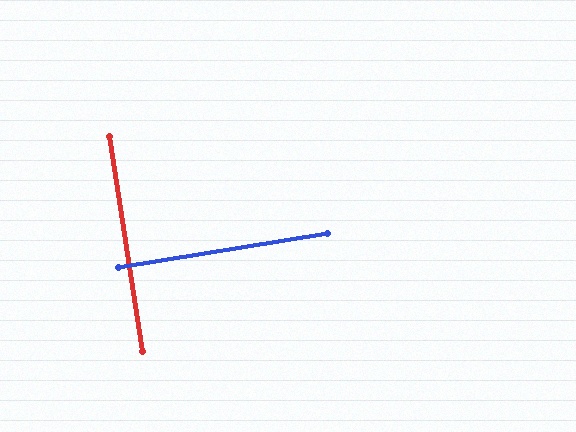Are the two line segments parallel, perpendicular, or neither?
Perpendicular — they meet at approximately 90°.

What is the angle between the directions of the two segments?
Approximately 90 degrees.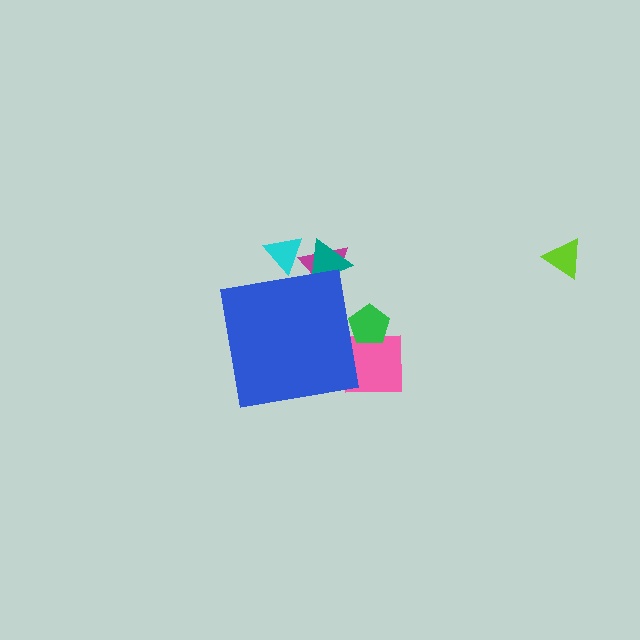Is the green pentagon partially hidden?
Yes, the green pentagon is partially hidden behind the blue square.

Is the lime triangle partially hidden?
No, the lime triangle is fully visible.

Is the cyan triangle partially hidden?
Yes, the cyan triangle is partially hidden behind the blue square.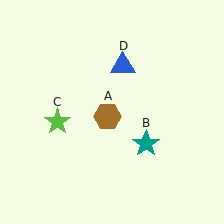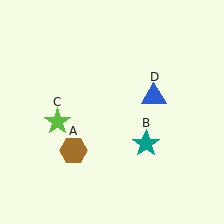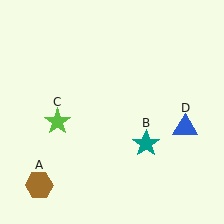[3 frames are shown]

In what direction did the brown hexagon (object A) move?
The brown hexagon (object A) moved down and to the left.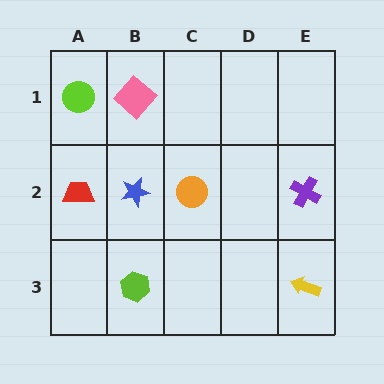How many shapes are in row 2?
4 shapes.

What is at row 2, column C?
An orange circle.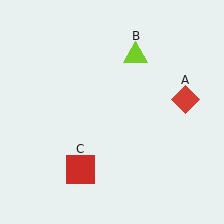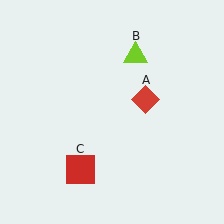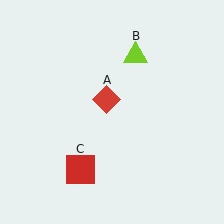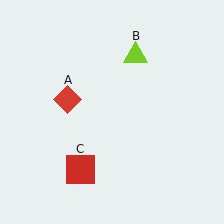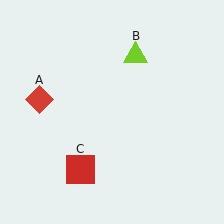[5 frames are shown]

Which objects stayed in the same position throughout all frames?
Lime triangle (object B) and red square (object C) remained stationary.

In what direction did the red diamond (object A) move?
The red diamond (object A) moved left.